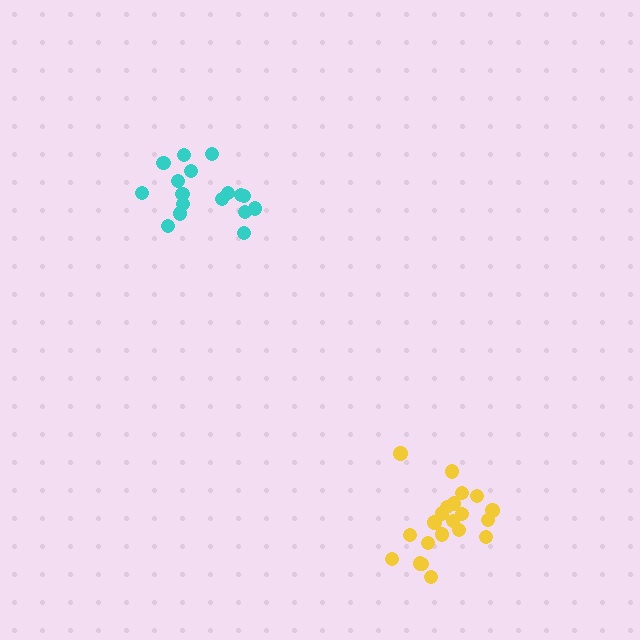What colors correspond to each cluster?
The clusters are colored: cyan, yellow.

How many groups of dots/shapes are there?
There are 2 groups.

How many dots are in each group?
Group 1: 17 dots, Group 2: 21 dots (38 total).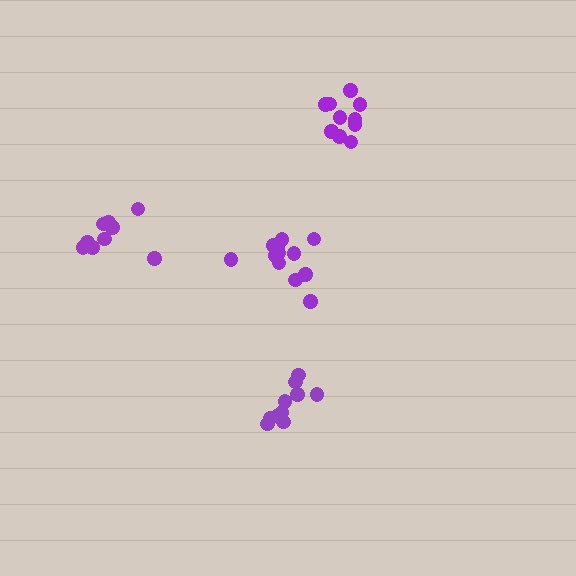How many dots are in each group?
Group 1: 10 dots, Group 2: 12 dots, Group 3: 10 dots, Group 4: 10 dots (42 total).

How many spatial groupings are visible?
There are 4 spatial groupings.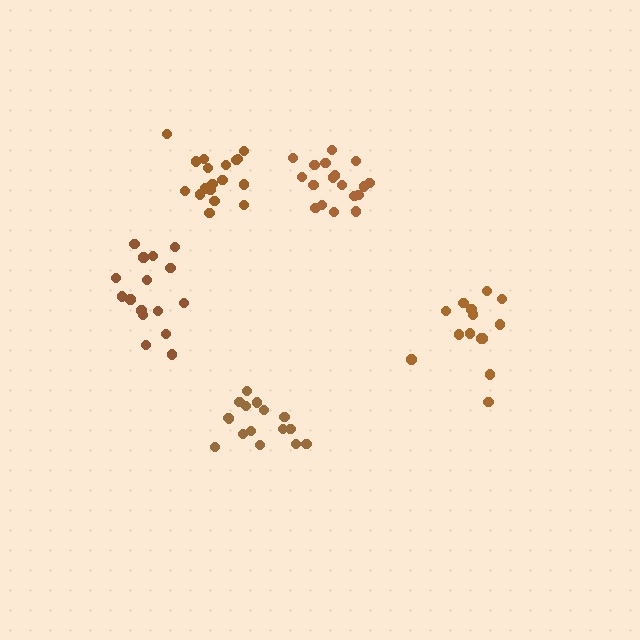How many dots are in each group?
Group 1: 14 dots, Group 2: 16 dots, Group 3: 16 dots, Group 4: 18 dots, Group 5: 18 dots (82 total).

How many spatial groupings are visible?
There are 5 spatial groupings.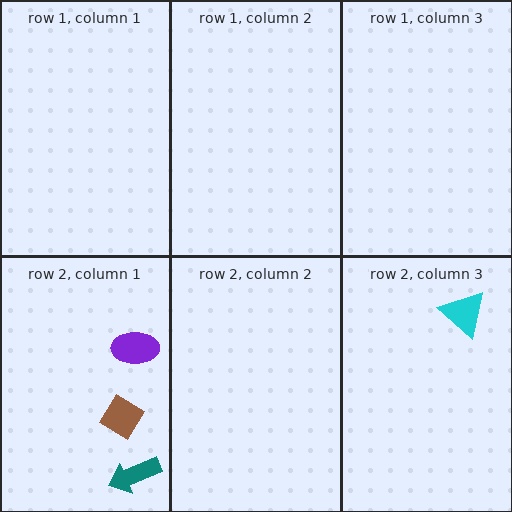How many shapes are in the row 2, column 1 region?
3.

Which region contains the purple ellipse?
The row 2, column 1 region.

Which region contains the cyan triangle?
The row 2, column 3 region.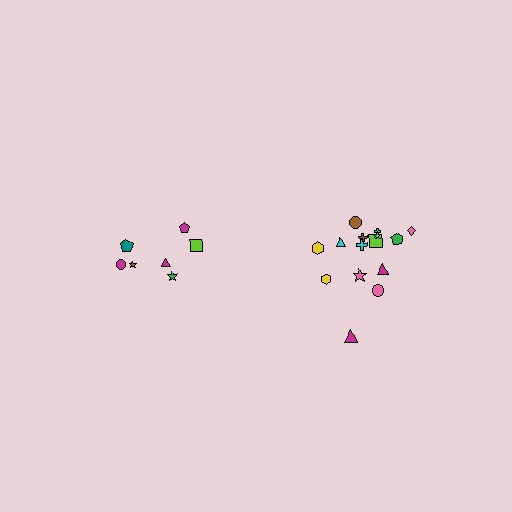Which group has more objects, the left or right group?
The right group.